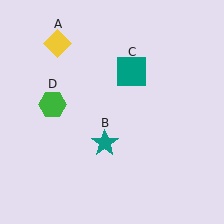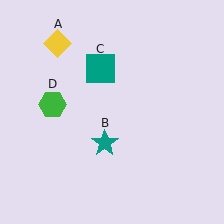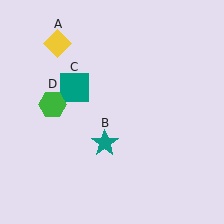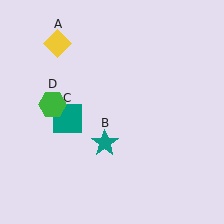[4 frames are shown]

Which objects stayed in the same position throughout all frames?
Yellow diamond (object A) and teal star (object B) and green hexagon (object D) remained stationary.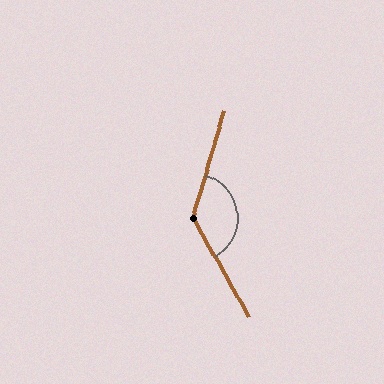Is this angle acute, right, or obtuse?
It is obtuse.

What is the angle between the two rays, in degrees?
Approximately 134 degrees.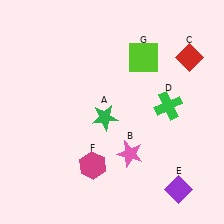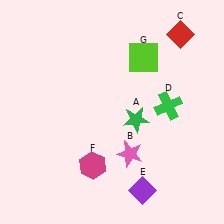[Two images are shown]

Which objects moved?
The objects that moved are: the green star (A), the red diamond (C), the purple diamond (E).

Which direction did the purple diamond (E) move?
The purple diamond (E) moved left.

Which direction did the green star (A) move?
The green star (A) moved right.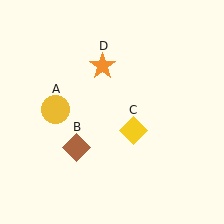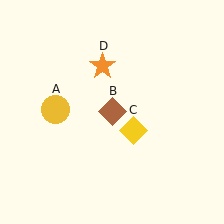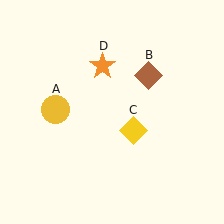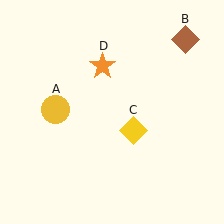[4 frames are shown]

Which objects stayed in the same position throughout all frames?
Yellow circle (object A) and yellow diamond (object C) and orange star (object D) remained stationary.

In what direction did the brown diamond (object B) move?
The brown diamond (object B) moved up and to the right.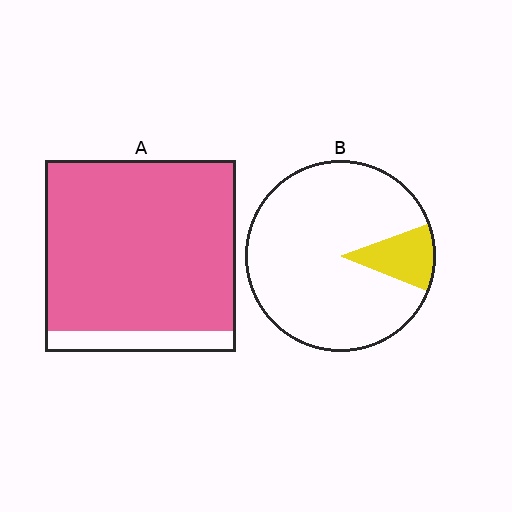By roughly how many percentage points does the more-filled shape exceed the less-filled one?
By roughly 75 percentage points (A over B).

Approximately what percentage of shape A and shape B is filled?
A is approximately 90% and B is approximately 10%.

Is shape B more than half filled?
No.